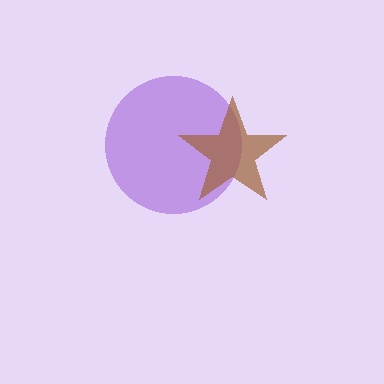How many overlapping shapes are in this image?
There are 2 overlapping shapes in the image.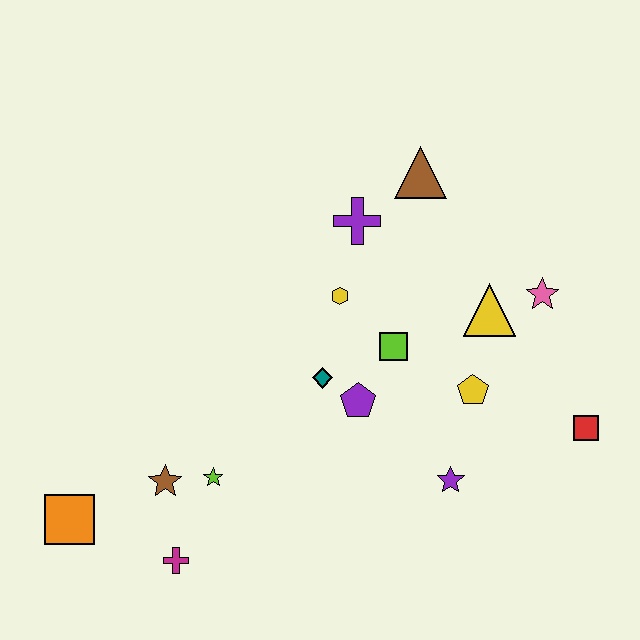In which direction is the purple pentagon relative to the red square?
The purple pentagon is to the left of the red square.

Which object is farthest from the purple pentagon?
The orange square is farthest from the purple pentagon.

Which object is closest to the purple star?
The yellow pentagon is closest to the purple star.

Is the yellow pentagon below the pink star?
Yes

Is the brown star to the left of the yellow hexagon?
Yes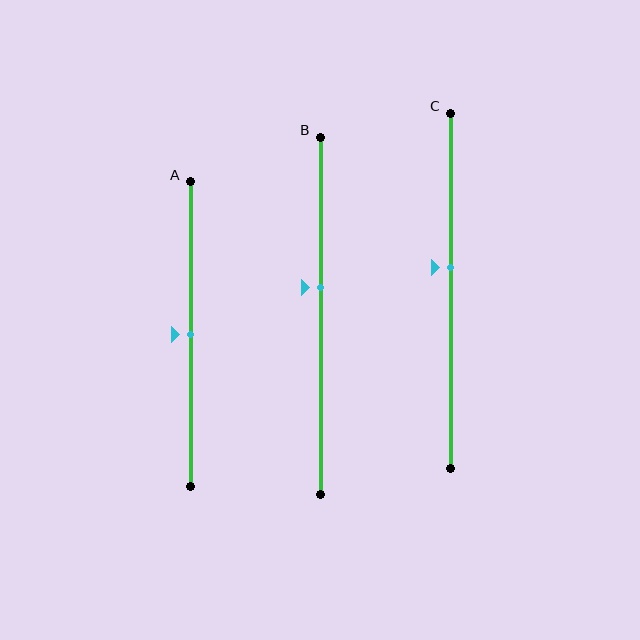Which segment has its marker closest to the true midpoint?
Segment A has its marker closest to the true midpoint.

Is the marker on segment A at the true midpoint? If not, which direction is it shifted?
Yes, the marker on segment A is at the true midpoint.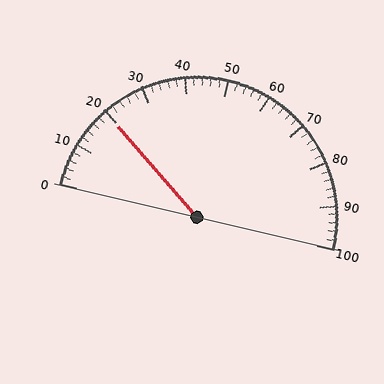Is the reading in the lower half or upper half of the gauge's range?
The reading is in the lower half of the range (0 to 100).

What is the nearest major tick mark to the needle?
The nearest major tick mark is 20.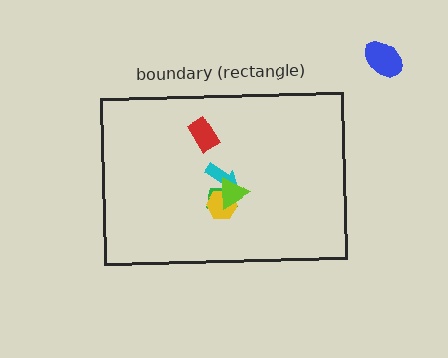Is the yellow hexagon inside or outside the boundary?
Inside.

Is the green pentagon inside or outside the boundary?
Inside.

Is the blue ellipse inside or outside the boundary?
Outside.